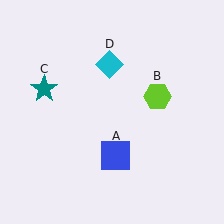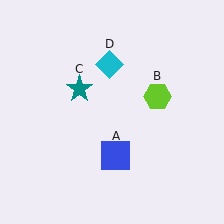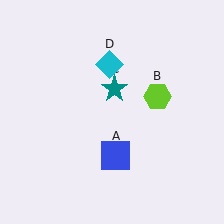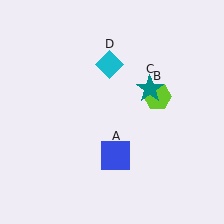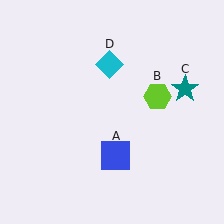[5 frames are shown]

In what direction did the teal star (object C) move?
The teal star (object C) moved right.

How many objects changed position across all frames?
1 object changed position: teal star (object C).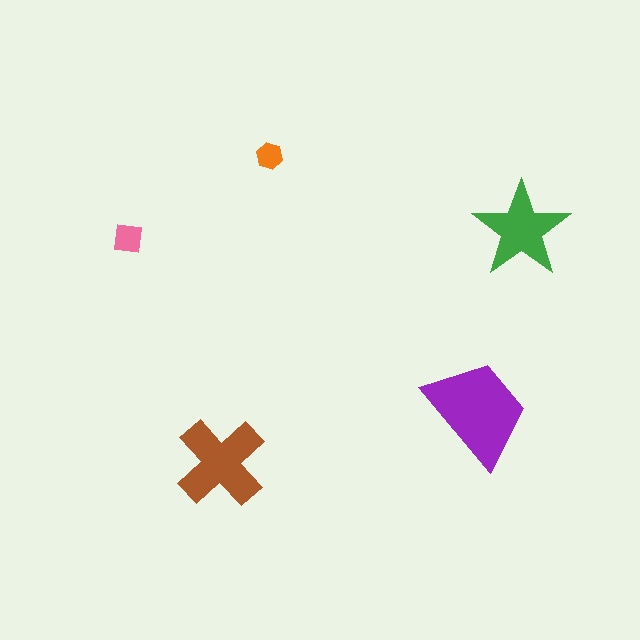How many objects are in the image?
There are 5 objects in the image.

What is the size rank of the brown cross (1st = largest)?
2nd.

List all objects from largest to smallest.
The purple trapezoid, the brown cross, the green star, the pink square, the orange hexagon.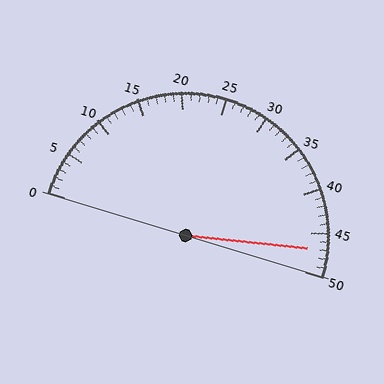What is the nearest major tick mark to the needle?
The nearest major tick mark is 45.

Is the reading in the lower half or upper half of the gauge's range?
The reading is in the upper half of the range (0 to 50).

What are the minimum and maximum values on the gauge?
The gauge ranges from 0 to 50.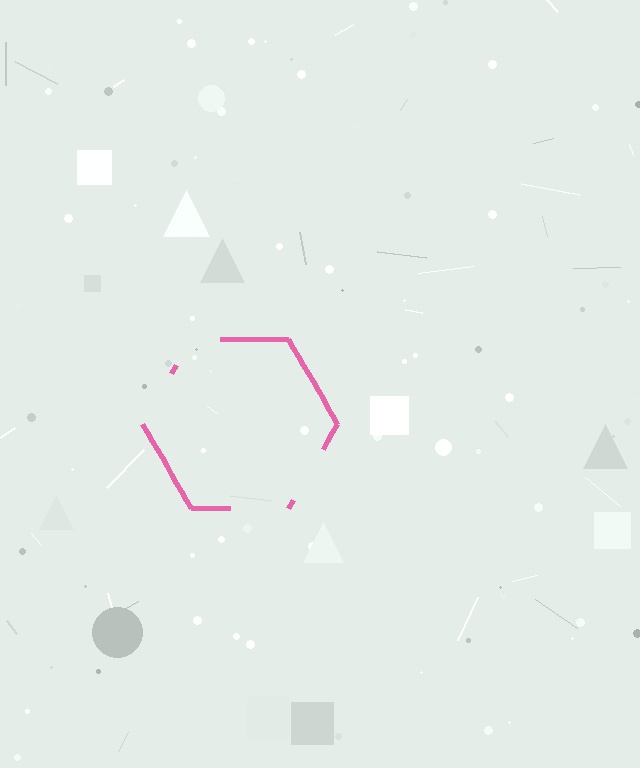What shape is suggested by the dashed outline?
The dashed outline suggests a hexagon.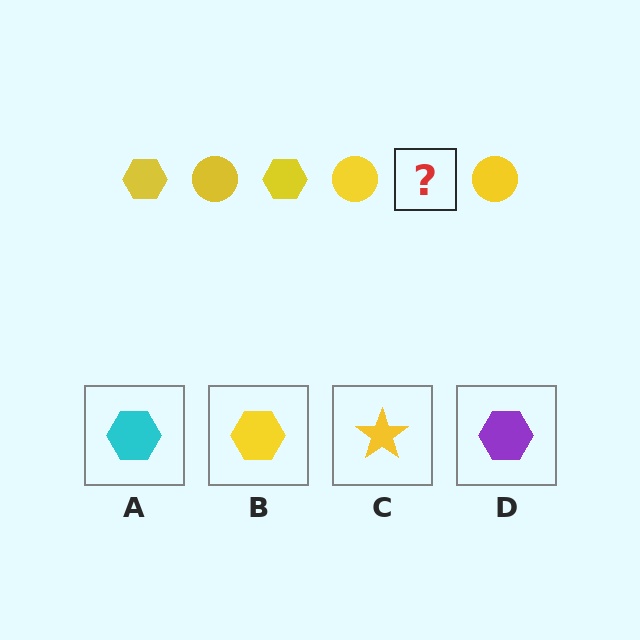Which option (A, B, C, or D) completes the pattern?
B.